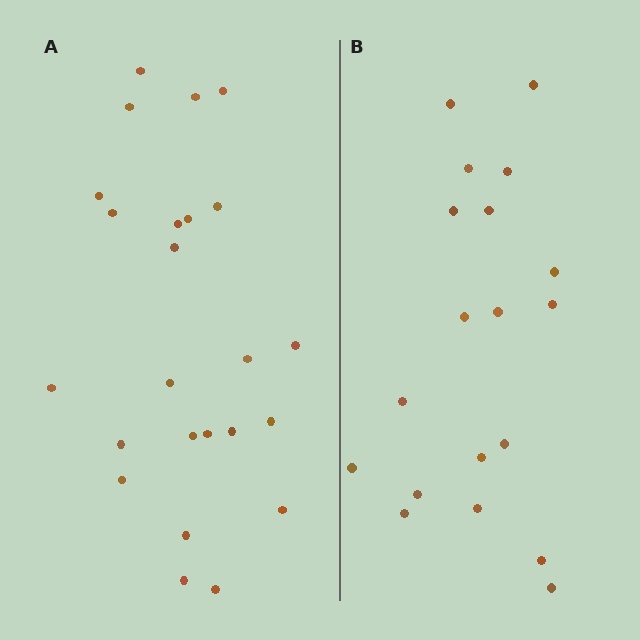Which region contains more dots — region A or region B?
Region A (the left region) has more dots.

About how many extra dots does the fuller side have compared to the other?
Region A has about 5 more dots than region B.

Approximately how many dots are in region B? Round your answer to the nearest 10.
About 20 dots. (The exact count is 19, which rounds to 20.)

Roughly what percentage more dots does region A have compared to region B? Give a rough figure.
About 25% more.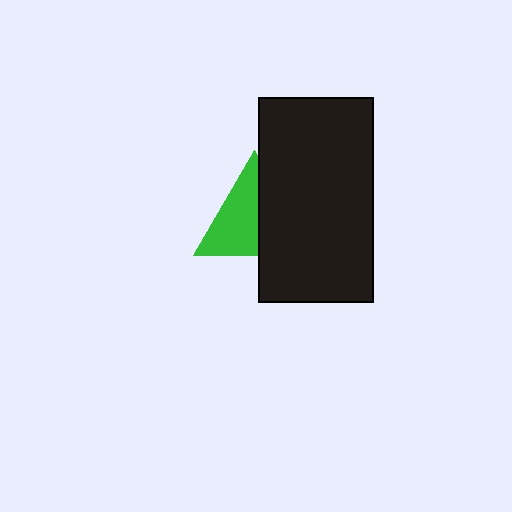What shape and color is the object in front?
The object in front is a black rectangle.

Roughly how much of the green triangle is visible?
About half of it is visible (roughly 55%).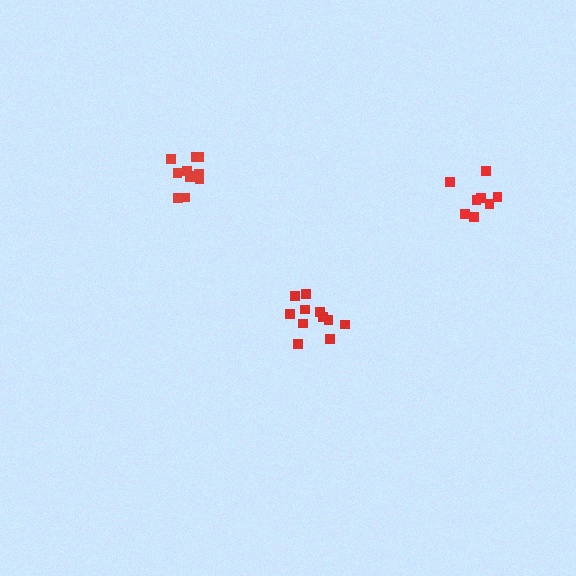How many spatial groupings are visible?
There are 3 spatial groupings.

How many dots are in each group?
Group 1: 11 dots, Group 2: 8 dots, Group 3: 11 dots (30 total).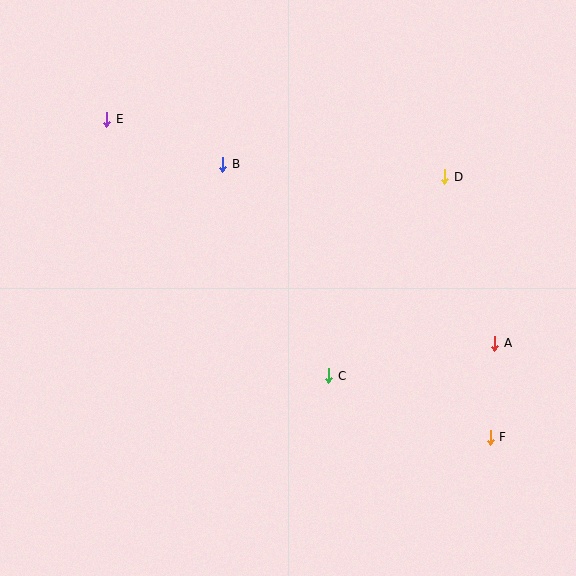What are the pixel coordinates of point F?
Point F is at (490, 437).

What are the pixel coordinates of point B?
Point B is at (223, 164).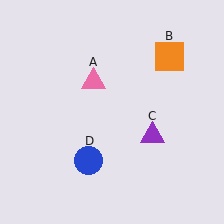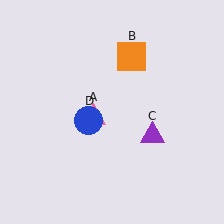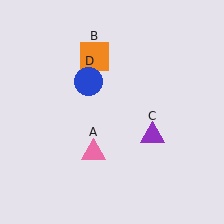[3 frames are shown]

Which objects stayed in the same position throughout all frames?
Purple triangle (object C) remained stationary.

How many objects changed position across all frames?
3 objects changed position: pink triangle (object A), orange square (object B), blue circle (object D).